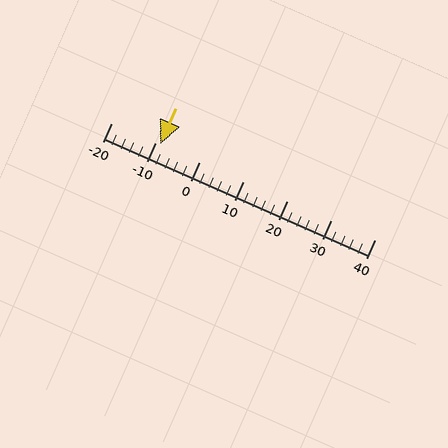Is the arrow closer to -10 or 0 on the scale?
The arrow is closer to -10.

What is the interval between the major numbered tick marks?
The major tick marks are spaced 10 units apart.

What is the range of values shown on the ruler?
The ruler shows values from -20 to 40.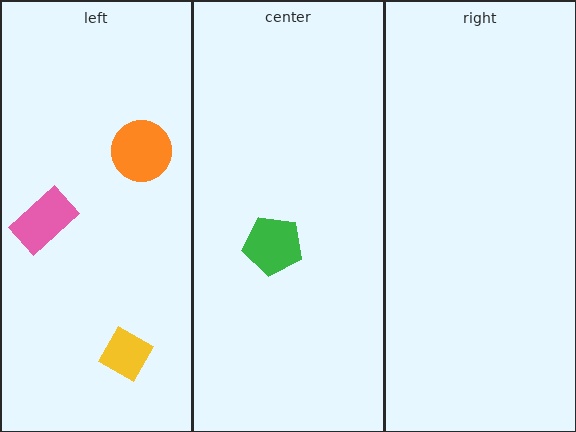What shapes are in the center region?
The green pentagon.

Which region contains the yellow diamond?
The left region.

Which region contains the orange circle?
The left region.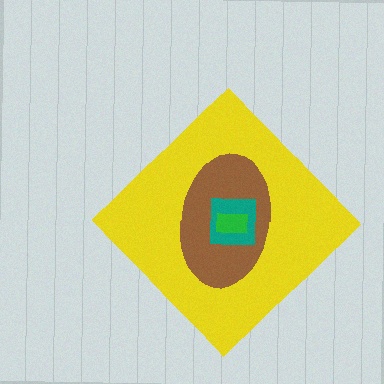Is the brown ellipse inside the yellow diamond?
Yes.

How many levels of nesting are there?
4.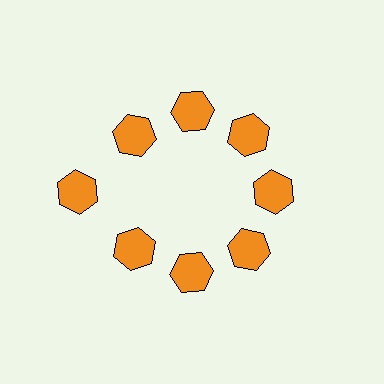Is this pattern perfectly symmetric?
No. The 8 orange hexagons are arranged in a ring, but one element near the 9 o'clock position is pushed outward from the center, breaking the 8-fold rotational symmetry.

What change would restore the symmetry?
The symmetry would be restored by moving it inward, back onto the ring so that all 8 hexagons sit at equal angles and equal distance from the center.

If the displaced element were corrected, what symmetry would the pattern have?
It would have 8-fold rotational symmetry — the pattern would map onto itself every 45 degrees.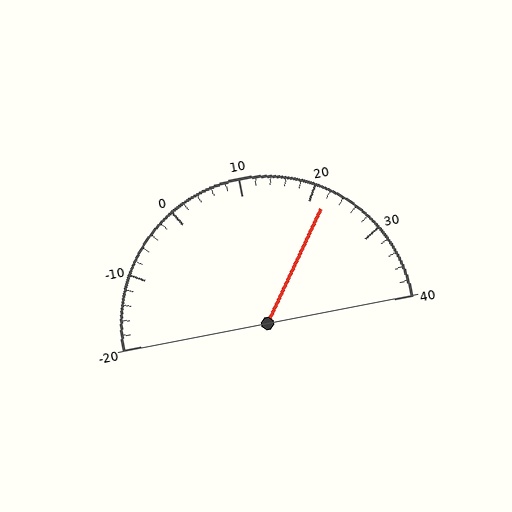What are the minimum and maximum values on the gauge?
The gauge ranges from -20 to 40.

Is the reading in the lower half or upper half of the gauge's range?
The reading is in the upper half of the range (-20 to 40).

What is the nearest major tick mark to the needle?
The nearest major tick mark is 20.